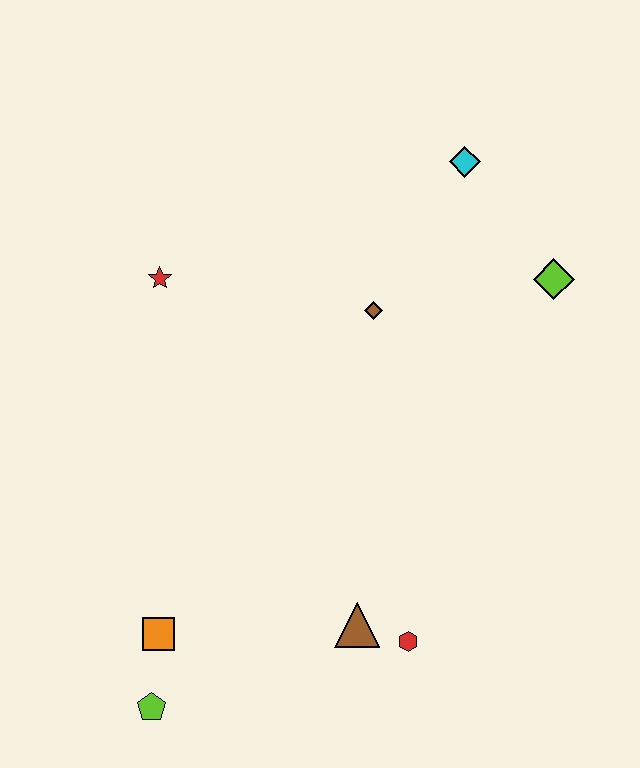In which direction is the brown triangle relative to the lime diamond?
The brown triangle is below the lime diamond.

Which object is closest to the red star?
The brown diamond is closest to the red star.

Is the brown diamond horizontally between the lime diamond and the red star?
Yes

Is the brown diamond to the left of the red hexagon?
Yes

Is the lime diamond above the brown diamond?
Yes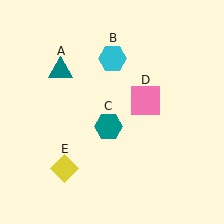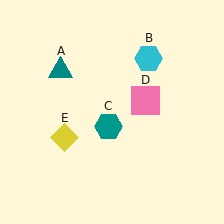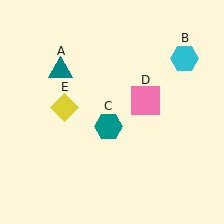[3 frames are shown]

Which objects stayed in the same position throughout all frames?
Teal triangle (object A) and teal hexagon (object C) and pink square (object D) remained stationary.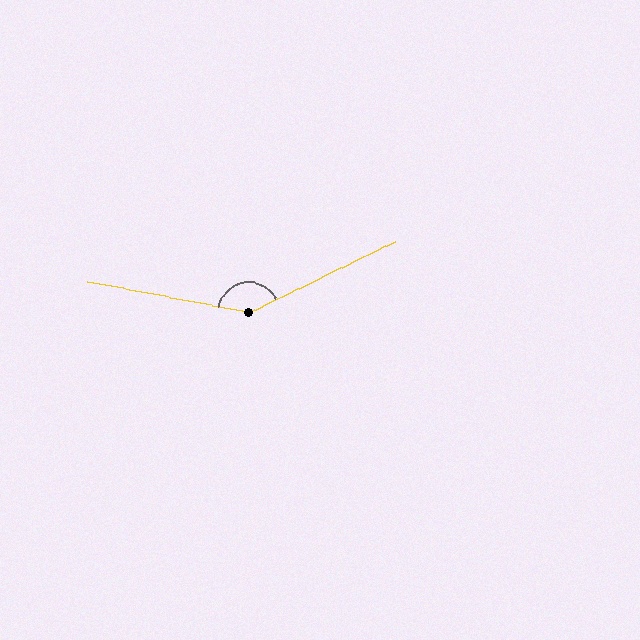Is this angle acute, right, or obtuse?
It is obtuse.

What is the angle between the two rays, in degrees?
Approximately 143 degrees.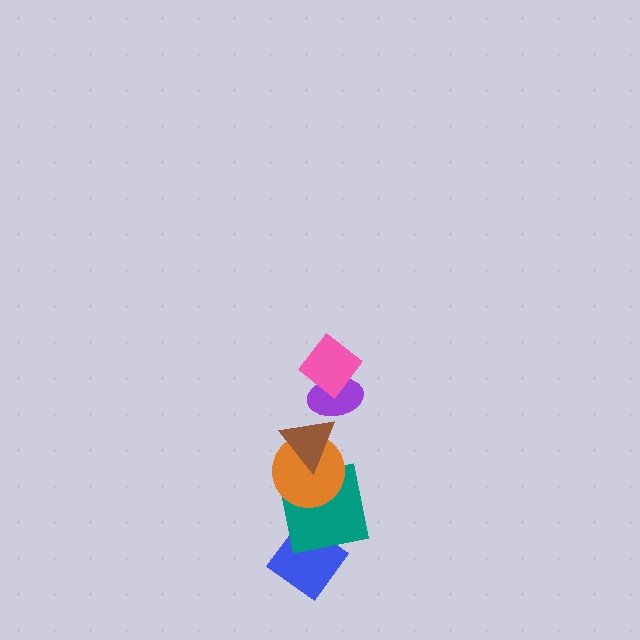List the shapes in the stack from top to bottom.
From top to bottom: the pink diamond, the purple ellipse, the brown triangle, the orange circle, the teal square, the blue diamond.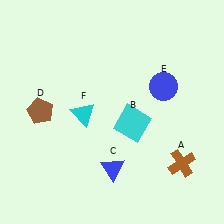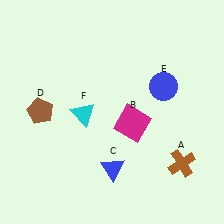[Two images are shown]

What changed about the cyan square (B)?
In Image 1, B is cyan. In Image 2, it changed to magenta.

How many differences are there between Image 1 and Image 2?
There is 1 difference between the two images.